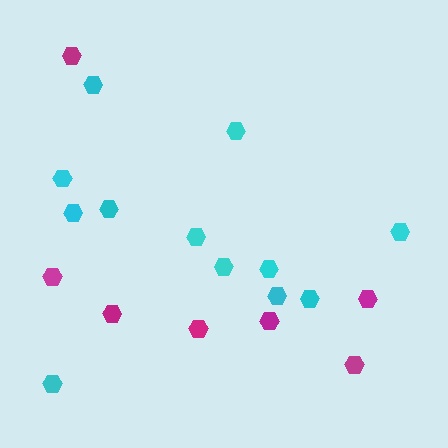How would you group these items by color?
There are 2 groups: one group of cyan hexagons (12) and one group of magenta hexagons (7).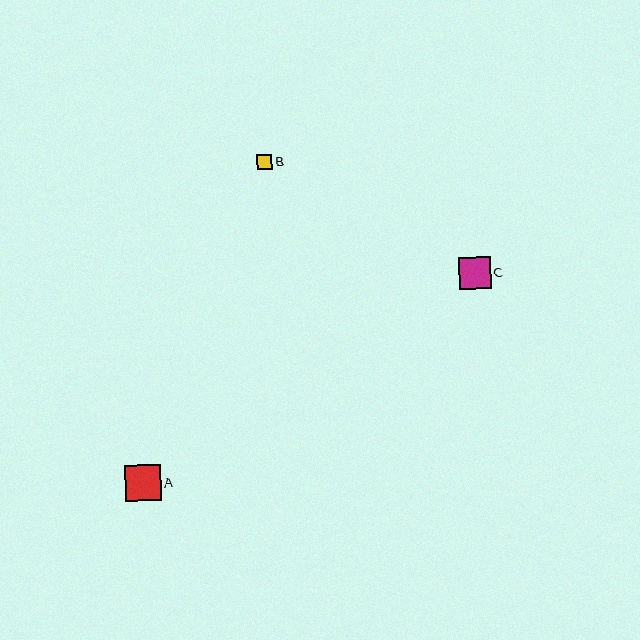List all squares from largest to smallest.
From largest to smallest: A, C, B.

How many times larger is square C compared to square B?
Square C is approximately 2.1 times the size of square B.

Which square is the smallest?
Square B is the smallest with a size of approximately 15 pixels.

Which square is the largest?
Square A is the largest with a size of approximately 36 pixels.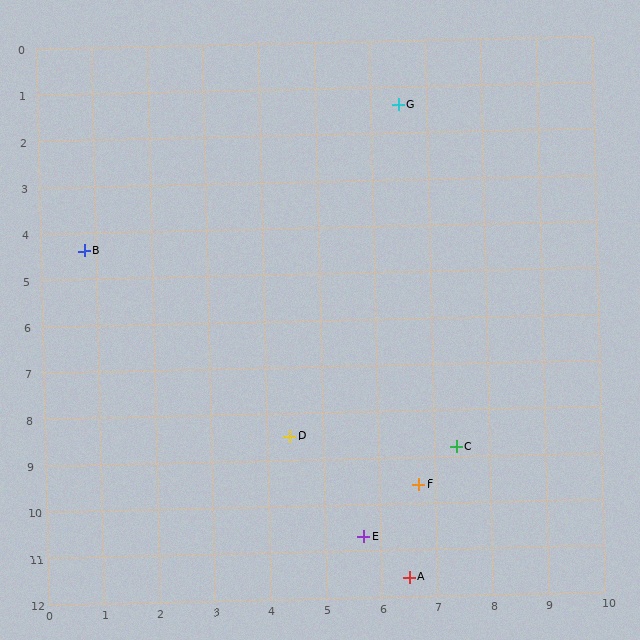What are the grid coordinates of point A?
Point A is at approximately (6.5, 11.6).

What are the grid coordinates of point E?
Point E is at approximately (5.7, 10.7).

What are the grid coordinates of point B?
Point B is at approximately (0.8, 4.4).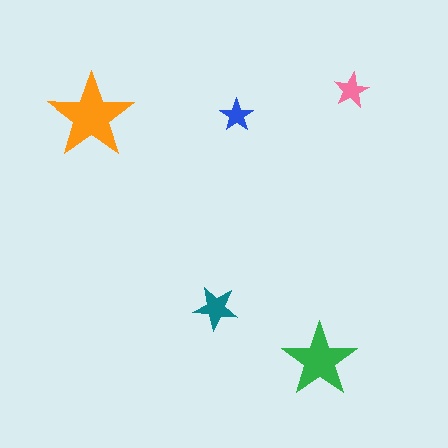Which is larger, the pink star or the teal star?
The teal one.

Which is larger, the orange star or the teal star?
The orange one.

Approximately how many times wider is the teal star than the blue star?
About 1.5 times wider.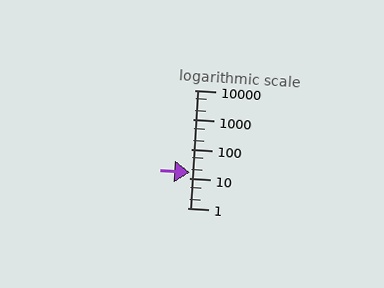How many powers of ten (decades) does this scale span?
The scale spans 4 decades, from 1 to 10000.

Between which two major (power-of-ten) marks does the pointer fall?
The pointer is between 10 and 100.